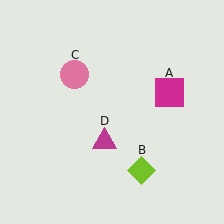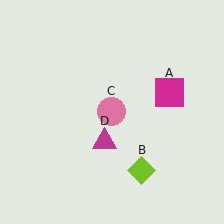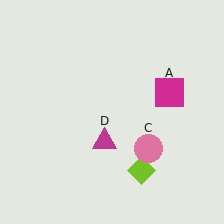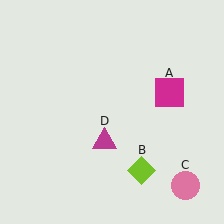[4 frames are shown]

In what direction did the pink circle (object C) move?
The pink circle (object C) moved down and to the right.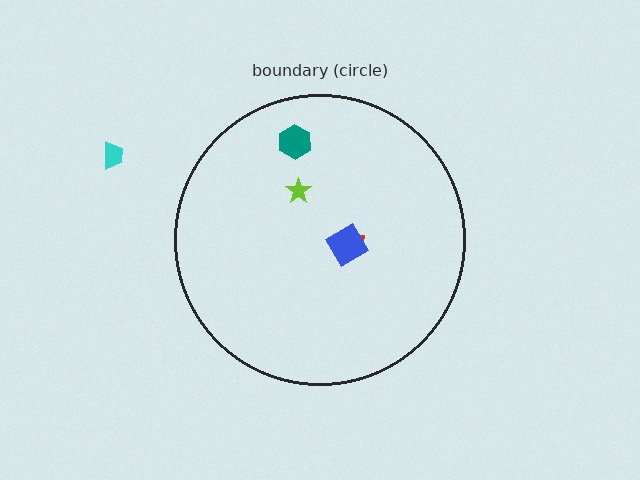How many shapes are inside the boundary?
4 inside, 1 outside.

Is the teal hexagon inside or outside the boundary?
Inside.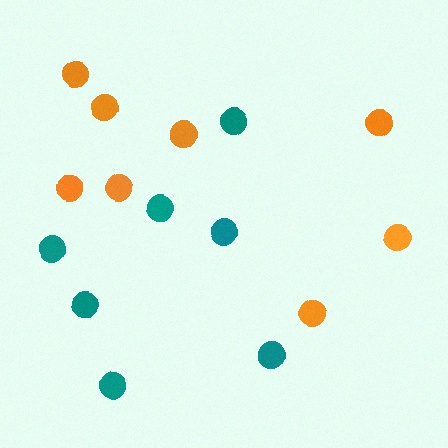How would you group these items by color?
There are 2 groups: one group of orange circles (8) and one group of teal circles (7).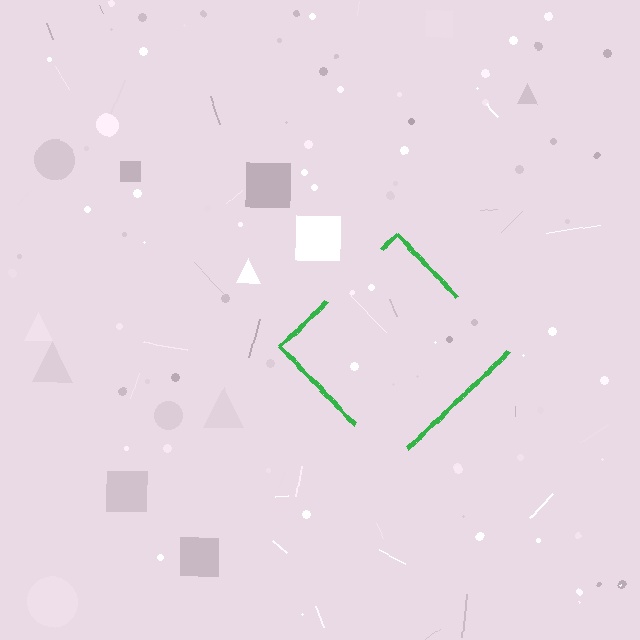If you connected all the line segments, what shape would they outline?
They would outline a diamond.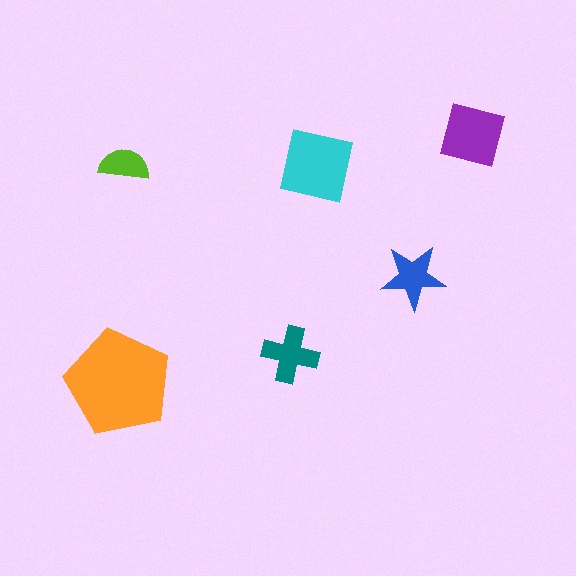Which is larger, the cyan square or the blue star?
The cyan square.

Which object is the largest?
The orange pentagon.